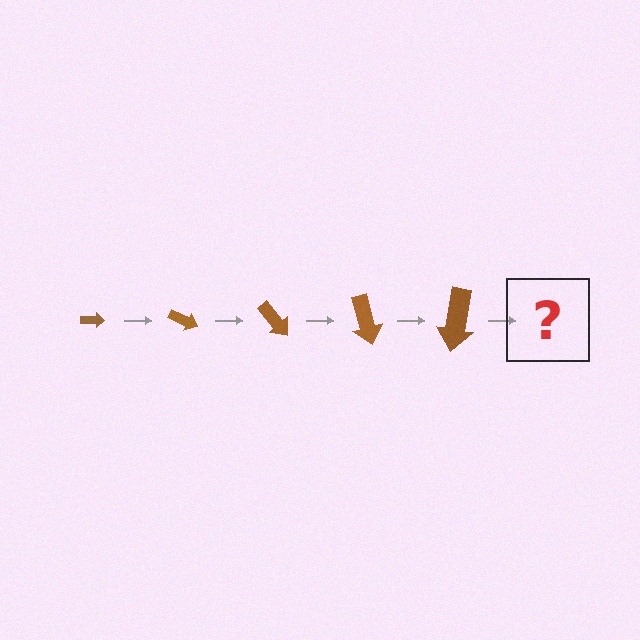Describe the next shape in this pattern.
It should be an arrow, larger than the previous one and rotated 125 degrees from the start.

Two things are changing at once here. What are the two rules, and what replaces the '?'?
The two rules are that the arrow grows larger each step and it rotates 25 degrees each step. The '?' should be an arrow, larger than the previous one and rotated 125 degrees from the start.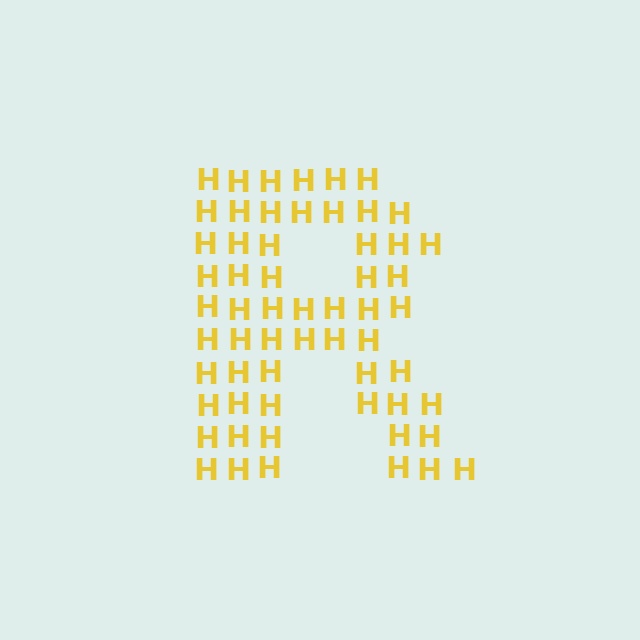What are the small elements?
The small elements are letter H's.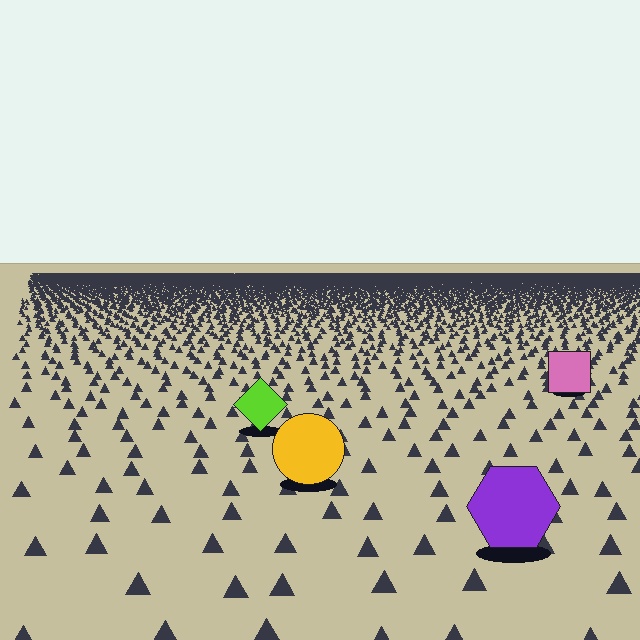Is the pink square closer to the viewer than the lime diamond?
No. The lime diamond is closer — you can tell from the texture gradient: the ground texture is coarser near it.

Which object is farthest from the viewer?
The pink square is farthest from the viewer. It appears smaller and the ground texture around it is denser.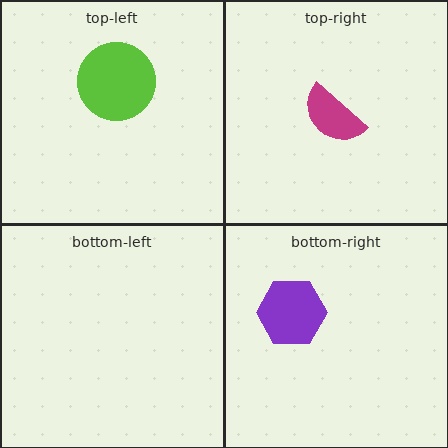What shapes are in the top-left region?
The lime circle.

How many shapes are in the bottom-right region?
1.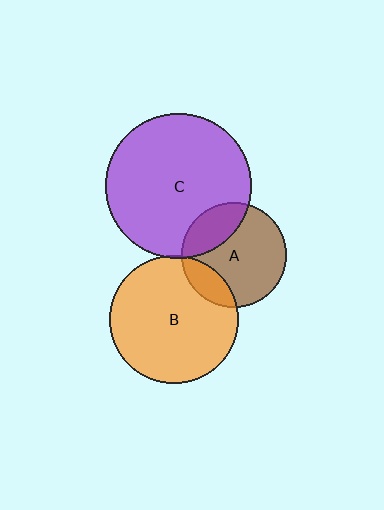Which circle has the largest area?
Circle C (purple).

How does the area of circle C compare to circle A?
Approximately 1.9 times.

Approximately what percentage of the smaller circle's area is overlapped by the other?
Approximately 25%.